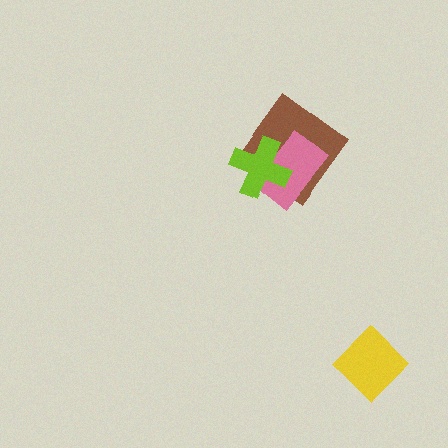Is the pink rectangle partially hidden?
Yes, it is partially covered by another shape.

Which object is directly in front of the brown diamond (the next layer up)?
The pink rectangle is directly in front of the brown diamond.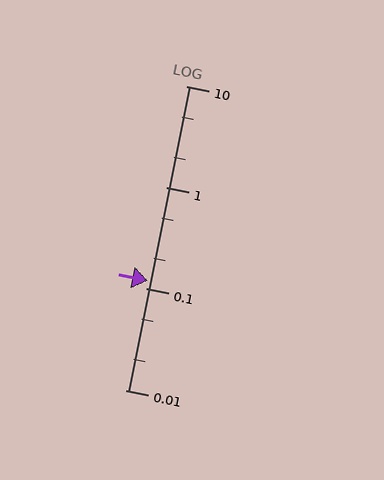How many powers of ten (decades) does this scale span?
The scale spans 3 decades, from 0.01 to 10.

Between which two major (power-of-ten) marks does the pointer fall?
The pointer is between 0.1 and 1.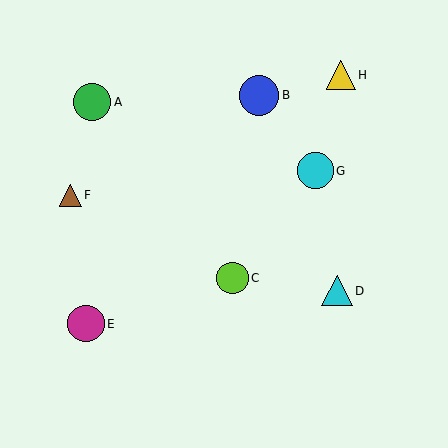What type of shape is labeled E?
Shape E is a magenta circle.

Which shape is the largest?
The blue circle (labeled B) is the largest.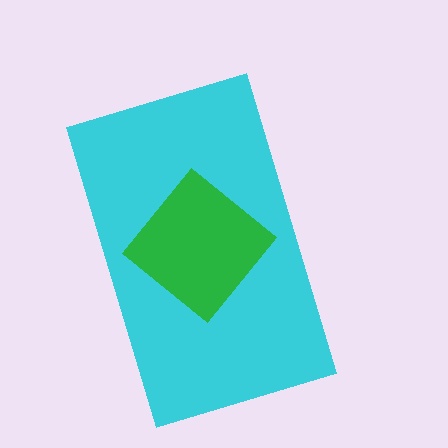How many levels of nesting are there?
2.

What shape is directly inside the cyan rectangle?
The green diamond.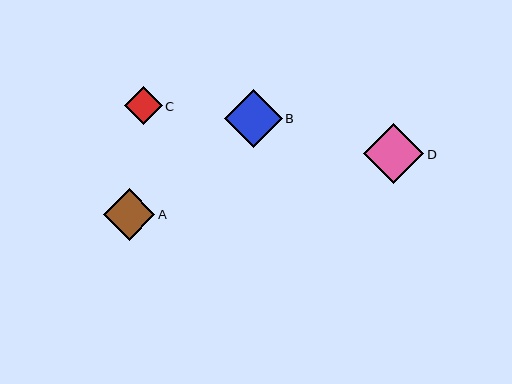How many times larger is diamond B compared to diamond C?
Diamond B is approximately 1.5 times the size of diamond C.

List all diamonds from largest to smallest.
From largest to smallest: D, B, A, C.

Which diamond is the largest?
Diamond D is the largest with a size of approximately 60 pixels.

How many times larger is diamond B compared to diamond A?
Diamond B is approximately 1.1 times the size of diamond A.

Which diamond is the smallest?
Diamond C is the smallest with a size of approximately 38 pixels.